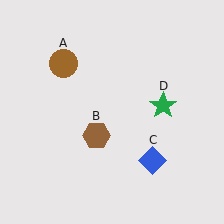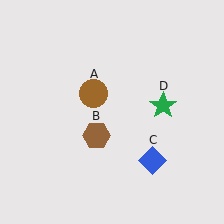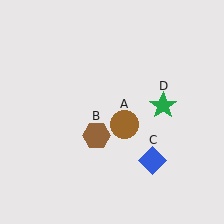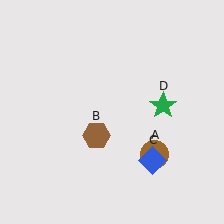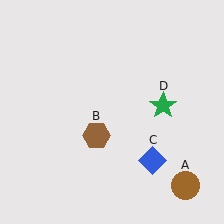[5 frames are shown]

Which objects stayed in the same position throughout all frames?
Brown hexagon (object B) and blue diamond (object C) and green star (object D) remained stationary.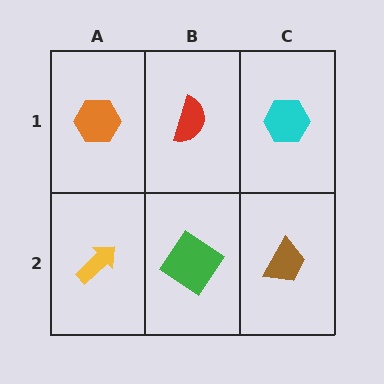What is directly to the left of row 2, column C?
A green diamond.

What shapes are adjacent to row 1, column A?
A yellow arrow (row 2, column A), a red semicircle (row 1, column B).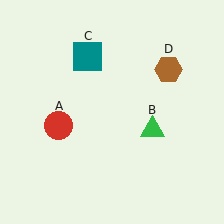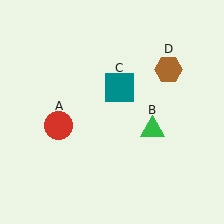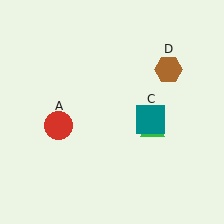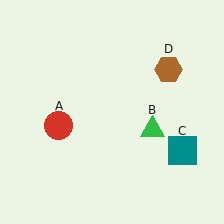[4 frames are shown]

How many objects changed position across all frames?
1 object changed position: teal square (object C).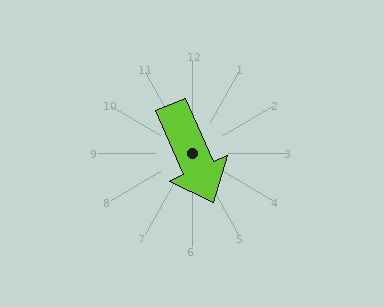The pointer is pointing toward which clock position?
Roughly 5 o'clock.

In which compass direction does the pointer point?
Southeast.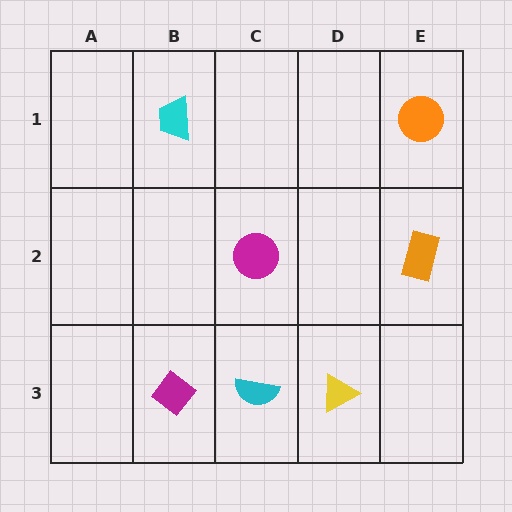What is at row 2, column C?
A magenta circle.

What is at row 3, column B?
A magenta diamond.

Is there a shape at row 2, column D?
No, that cell is empty.